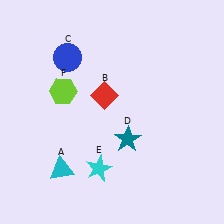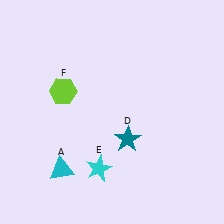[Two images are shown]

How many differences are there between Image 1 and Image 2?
There are 2 differences between the two images.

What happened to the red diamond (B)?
The red diamond (B) was removed in Image 2. It was in the top-left area of Image 1.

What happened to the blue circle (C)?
The blue circle (C) was removed in Image 2. It was in the top-left area of Image 1.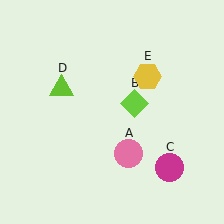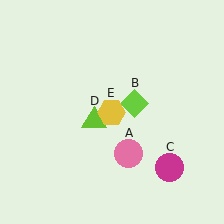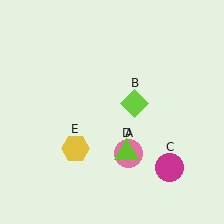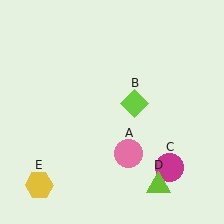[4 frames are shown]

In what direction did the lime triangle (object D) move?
The lime triangle (object D) moved down and to the right.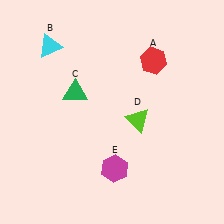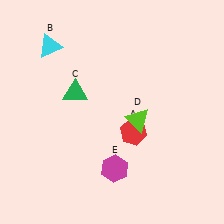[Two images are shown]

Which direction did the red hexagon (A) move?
The red hexagon (A) moved down.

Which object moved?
The red hexagon (A) moved down.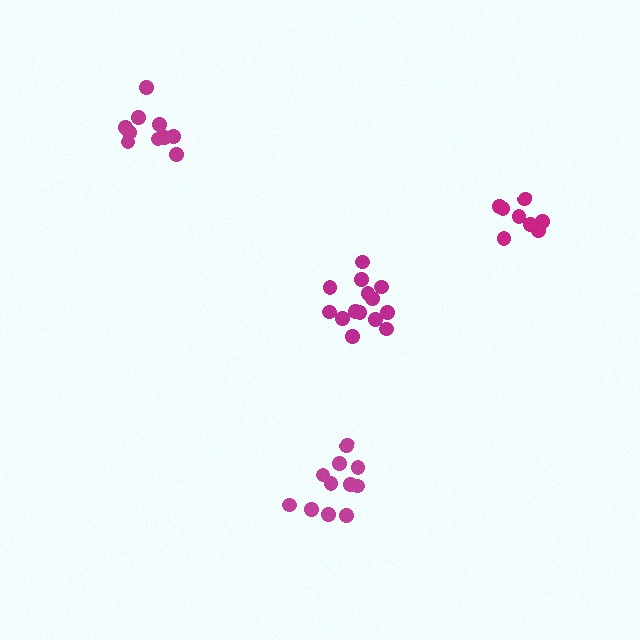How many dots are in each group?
Group 1: 10 dots, Group 2: 14 dots, Group 3: 11 dots, Group 4: 8 dots (43 total).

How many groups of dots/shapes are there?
There are 4 groups.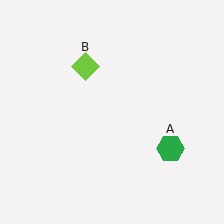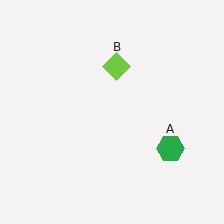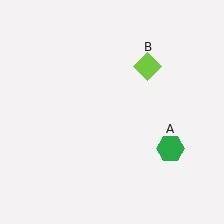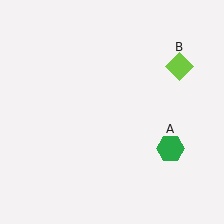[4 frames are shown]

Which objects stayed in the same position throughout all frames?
Green hexagon (object A) remained stationary.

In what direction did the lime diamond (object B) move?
The lime diamond (object B) moved right.